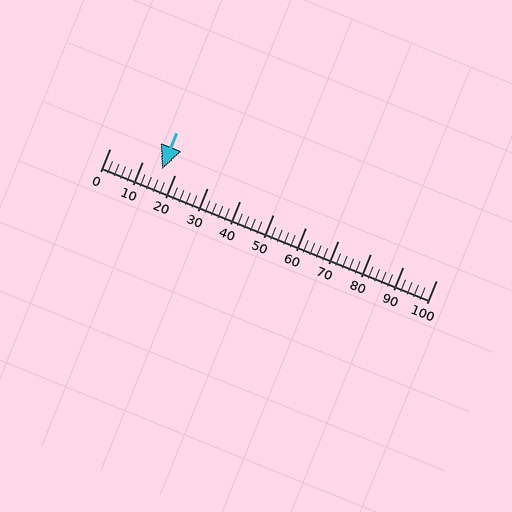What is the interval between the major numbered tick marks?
The major tick marks are spaced 10 units apart.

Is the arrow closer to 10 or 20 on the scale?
The arrow is closer to 20.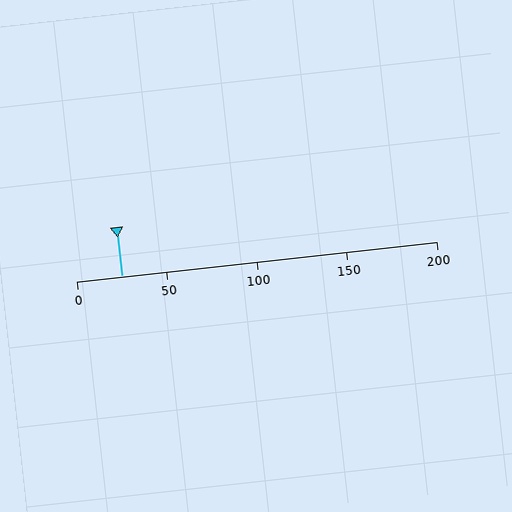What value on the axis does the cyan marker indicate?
The marker indicates approximately 25.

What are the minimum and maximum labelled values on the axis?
The axis runs from 0 to 200.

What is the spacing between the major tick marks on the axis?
The major ticks are spaced 50 apart.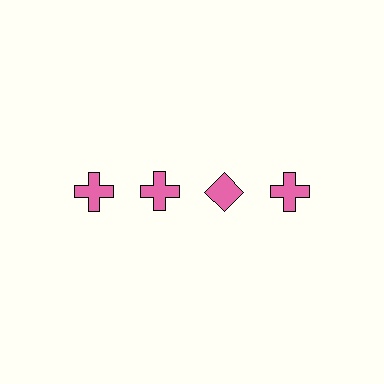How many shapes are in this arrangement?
There are 4 shapes arranged in a grid pattern.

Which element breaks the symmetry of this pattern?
The pink diamond in the top row, center column breaks the symmetry. All other shapes are pink crosses.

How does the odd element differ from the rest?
It has a different shape: diamond instead of cross.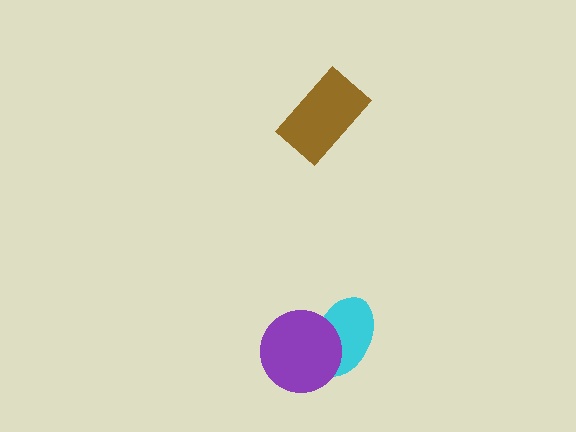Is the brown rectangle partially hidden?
No, no other shape covers it.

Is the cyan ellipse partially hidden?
Yes, it is partially covered by another shape.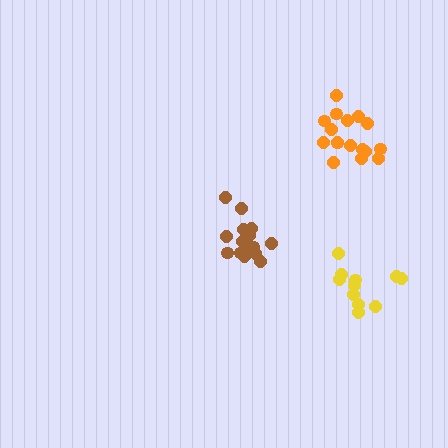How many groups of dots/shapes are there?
There are 3 groups.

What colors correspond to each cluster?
The clusters are colored: brown, orange, yellow.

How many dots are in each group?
Group 1: 15 dots, Group 2: 17 dots, Group 3: 11 dots (43 total).